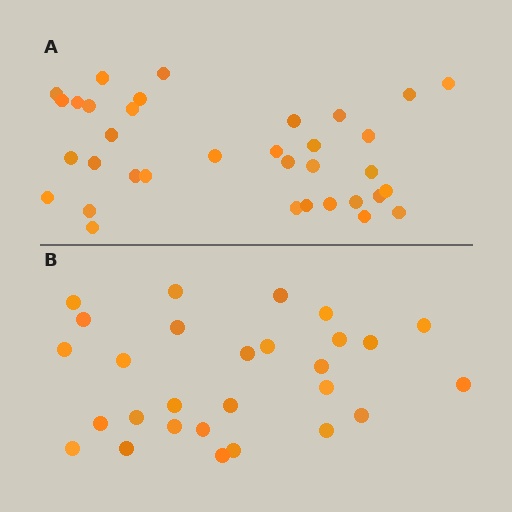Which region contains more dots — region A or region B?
Region A (the top region) has more dots.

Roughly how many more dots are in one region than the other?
Region A has roughly 8 or so more dots than region B.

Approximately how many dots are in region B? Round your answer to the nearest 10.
About 30 dots. (The exact count is 28, which rounds to 30.)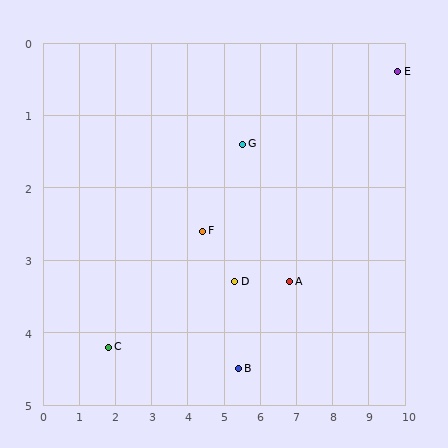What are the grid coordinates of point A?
Point A is at approximately (6.8, 3.3).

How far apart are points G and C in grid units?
Points G and C are about 4.6 grid units apart.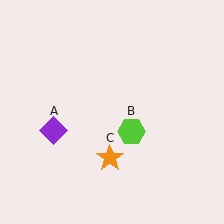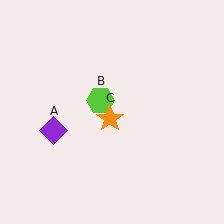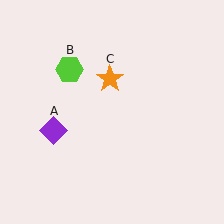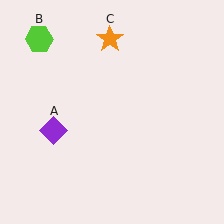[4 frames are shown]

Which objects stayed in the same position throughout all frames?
Purple diamond (object A) remained stationary.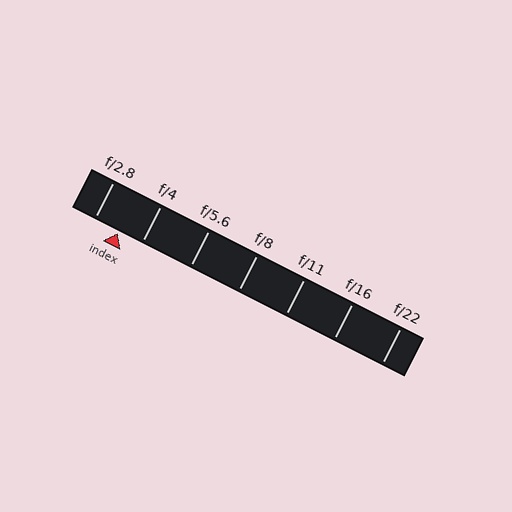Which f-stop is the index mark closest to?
The index mark is closest to f/4.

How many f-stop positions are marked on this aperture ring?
There are 7 f-stop positions marked.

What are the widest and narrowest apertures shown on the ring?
The widest aperture shown is f/2.8 and the narrowest is f/22.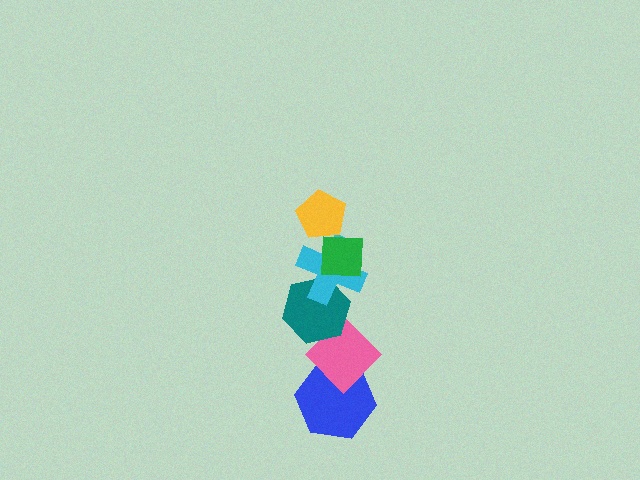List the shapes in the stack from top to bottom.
From top to bottom: the yellow pentagon, the green square, the cyan cross, the teal hexagon, the pink diamond, the blue hexagon.